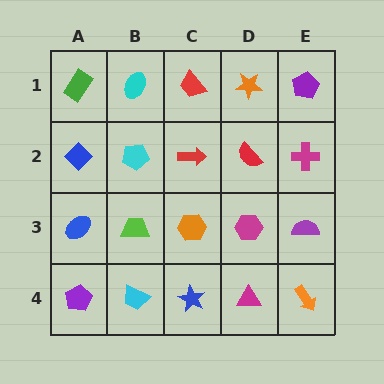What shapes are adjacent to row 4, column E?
A purple semicircle (row 3, column E), a magenta triangle (row 4, column D).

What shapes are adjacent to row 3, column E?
A magenta cross (row 2, column E), an orange arrow (row 4, column E), a magenta hexagon (row 3, column D).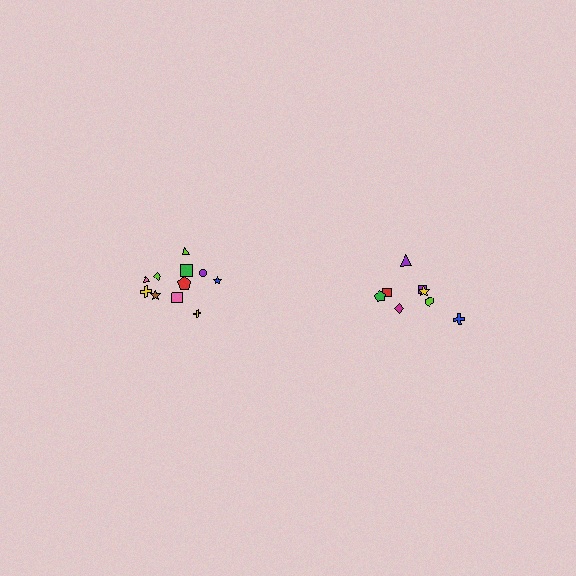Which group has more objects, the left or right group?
The left group.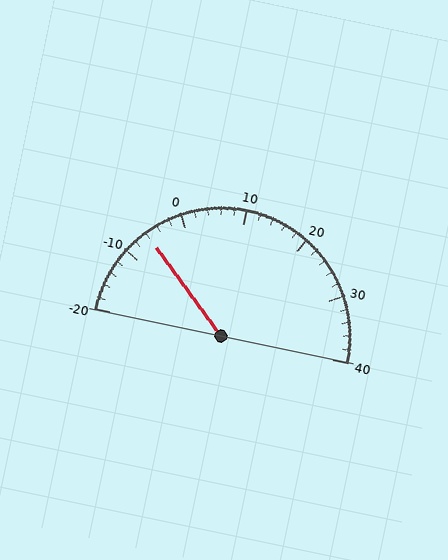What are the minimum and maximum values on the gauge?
The gauge ranges from -20 to 40.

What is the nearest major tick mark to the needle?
The nearest major tick mark is -10.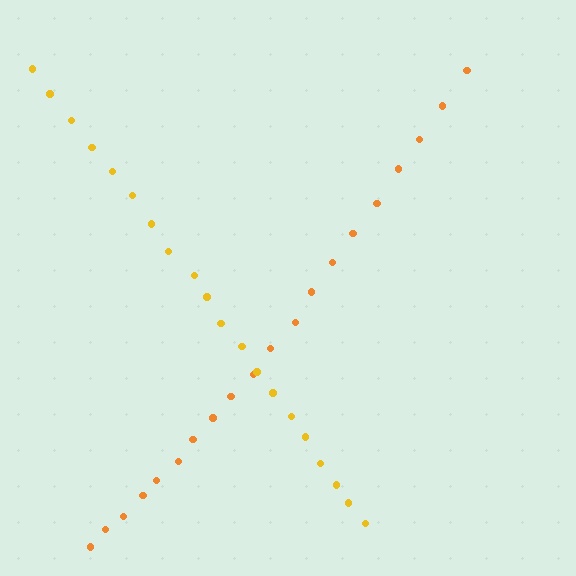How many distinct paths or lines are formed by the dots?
There are 2 distinct paths.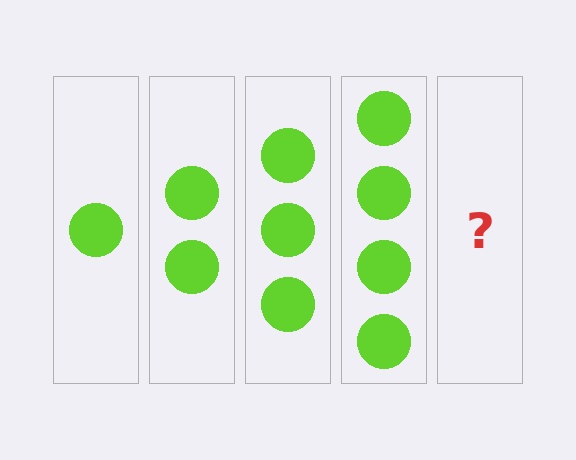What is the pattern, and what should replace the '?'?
The pattern is that each step adds one more circle. The '?' should be 5 circles.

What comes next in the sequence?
The next element should be 5 circles.